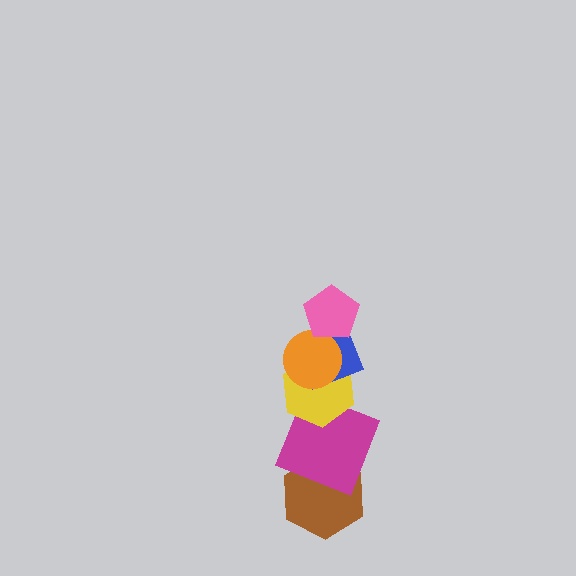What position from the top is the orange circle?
The orange circle is 2nd from the top.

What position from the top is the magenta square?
The magenta square is 5th from the top.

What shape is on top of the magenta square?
The yellow hexagon is on top of the magenta square.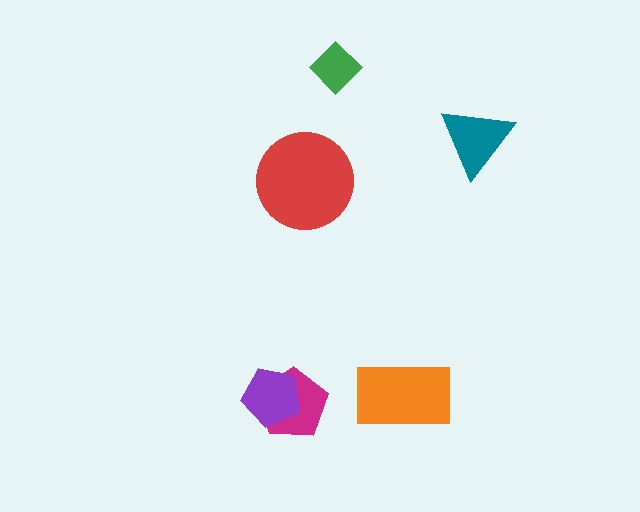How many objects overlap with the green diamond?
0 objects overlap with the green diamond.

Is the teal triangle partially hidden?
No, no other shape covers it.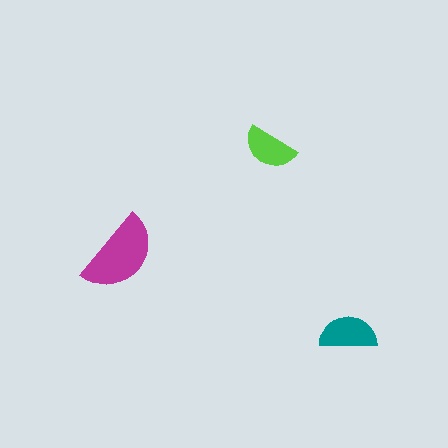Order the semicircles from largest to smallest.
the magenta one, the teal one, the lime one.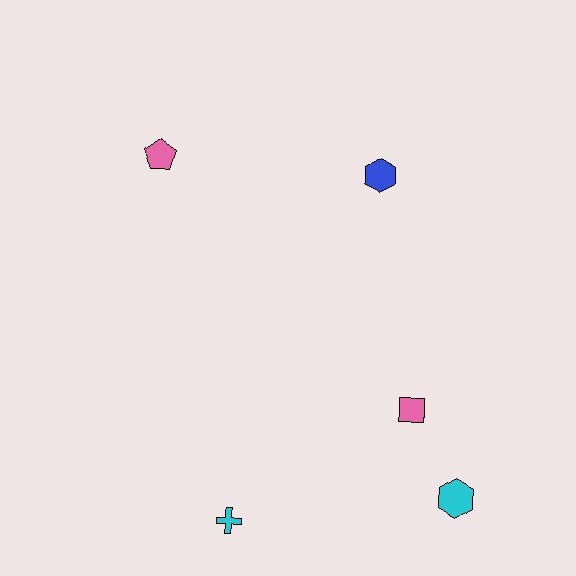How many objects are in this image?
There are 5 objects.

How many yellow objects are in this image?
There are no yellow objects.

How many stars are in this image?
There are no stars.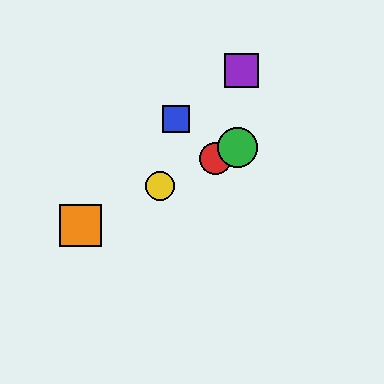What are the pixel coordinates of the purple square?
The purple square is at (242, 71).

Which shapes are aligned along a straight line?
The red circle, the green circle, the yellow circle, the orange square are aligned along a straight line.